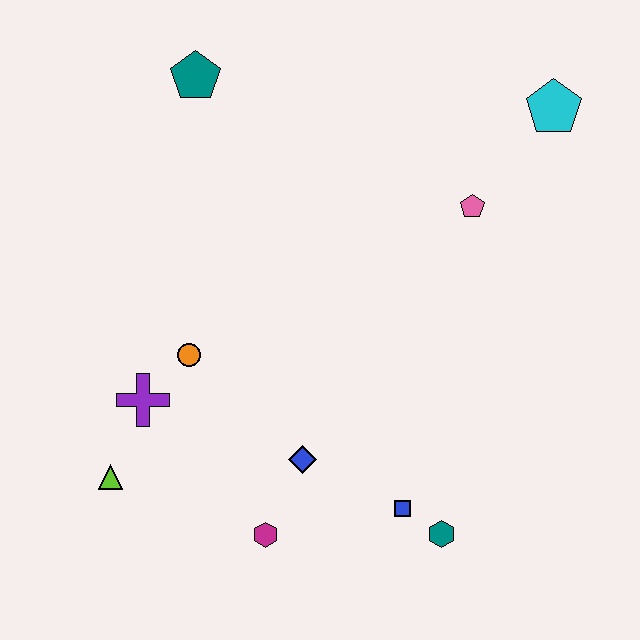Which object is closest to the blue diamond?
The magenta hexagon is closest to the blue diamond.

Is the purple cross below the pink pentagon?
Yes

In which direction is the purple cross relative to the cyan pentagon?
The purple cross is to the left of the cyan pentagon.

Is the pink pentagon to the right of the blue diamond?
Yes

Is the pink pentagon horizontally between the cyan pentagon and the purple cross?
Yes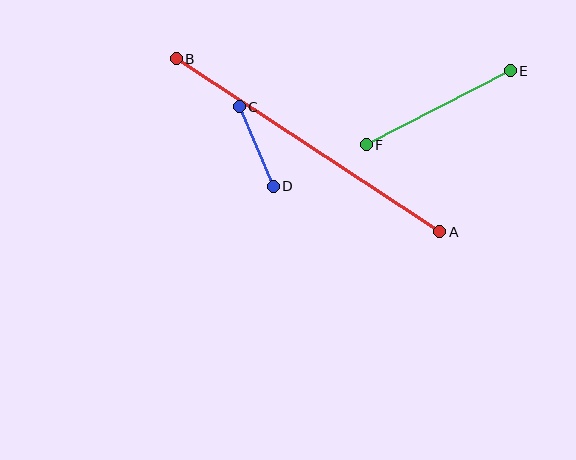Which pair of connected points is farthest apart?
Points A and B are farthest apart.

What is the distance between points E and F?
The distance is approximately 162 pixels.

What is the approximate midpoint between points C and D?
The midpoint is at approximately (256, 147) pixels.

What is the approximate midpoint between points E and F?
The midpoint is at approximately (438, 108) pixels.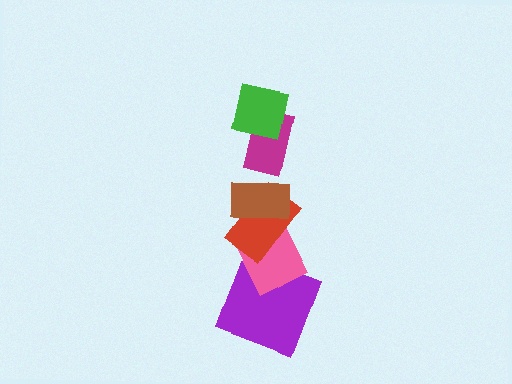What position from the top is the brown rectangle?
The brown rectangle is 3rd from the top.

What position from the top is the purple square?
The purple square is 6th from the top.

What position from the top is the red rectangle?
The red rectangle is 4th from the top.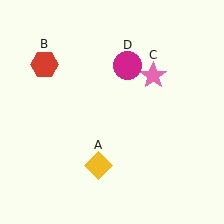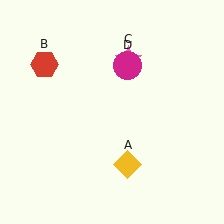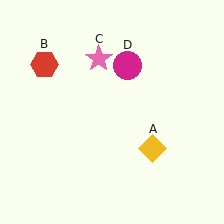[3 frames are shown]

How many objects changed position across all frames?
2 objects changed position: yellow diamond (object A), pink star (object C).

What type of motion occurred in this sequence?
The yellow diamond (object A), pink star (object C) rotated counterclockwise around the center of the scene.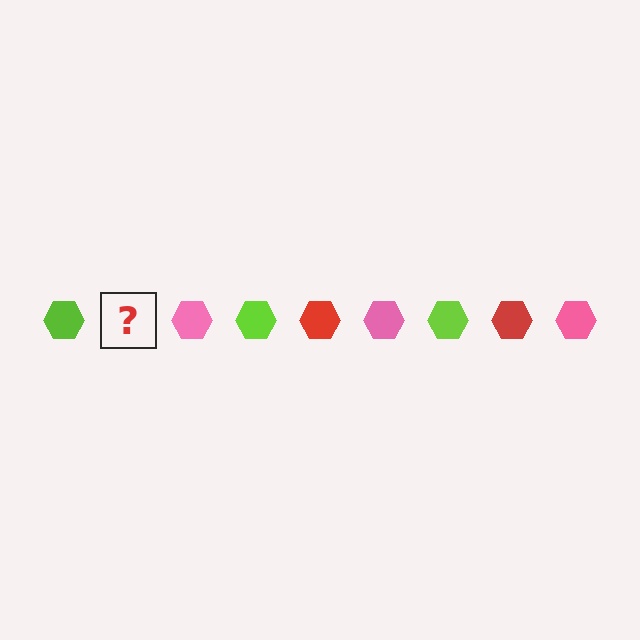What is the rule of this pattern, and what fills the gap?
The rule is that the pattern cycles through lime, red, pink hexagons. The gap should be filled with a red hexagon.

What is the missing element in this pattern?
The missing element is a red hexagon.